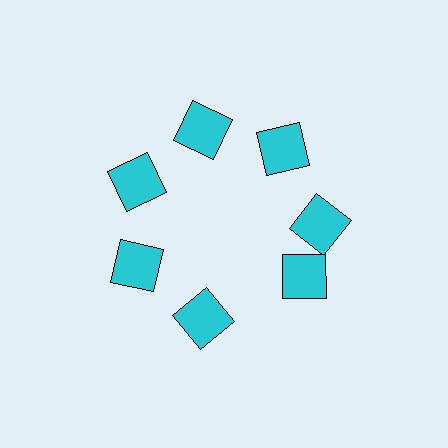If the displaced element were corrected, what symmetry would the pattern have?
It would have 7-fold rotational symmetry — the pattern would map onto itself every 51 degrees.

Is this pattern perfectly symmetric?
No. The 7 cyan squares are arranged in a ring, but one element near the 5 o'clock position is rotated out of alignment along the ring, breaking the 7-fold rotational symmetry.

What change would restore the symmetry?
The symmetry would be restored by rotating it back into even spacing with its neighbors so that all 7 squares sit at equal angles and equal distance from the center.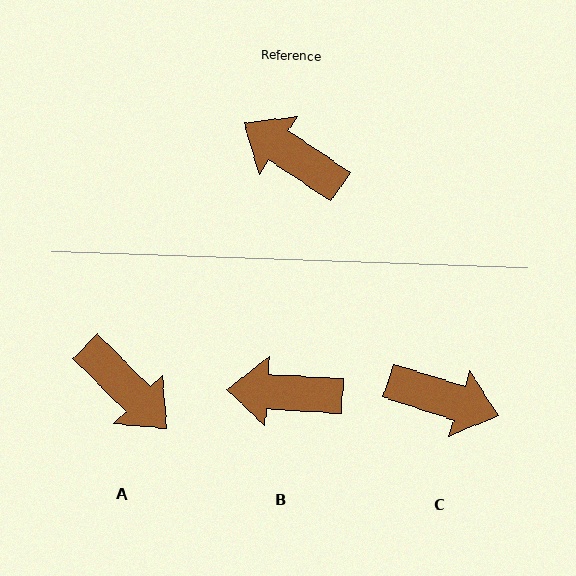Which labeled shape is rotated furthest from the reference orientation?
A, about 169 degrees away.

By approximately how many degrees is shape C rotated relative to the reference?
Approximately 165 degrees clockwise.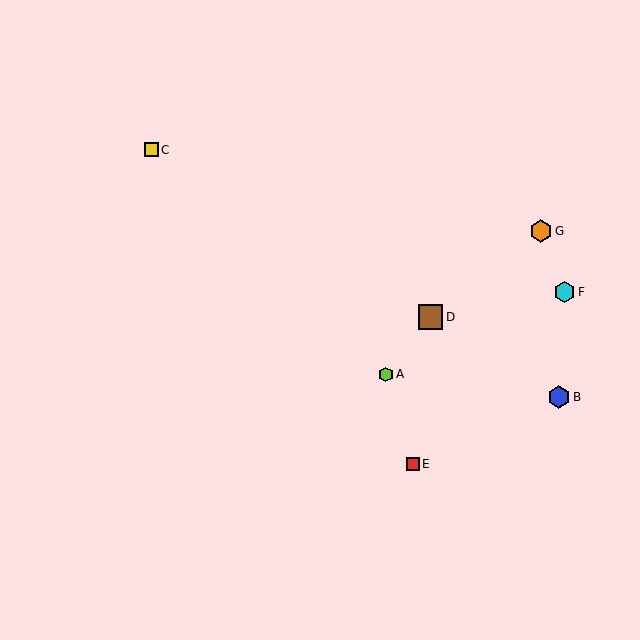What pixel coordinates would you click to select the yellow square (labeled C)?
Click at (151, 150) to select the yellow square C.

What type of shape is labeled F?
Shape F is a cyan hexagon.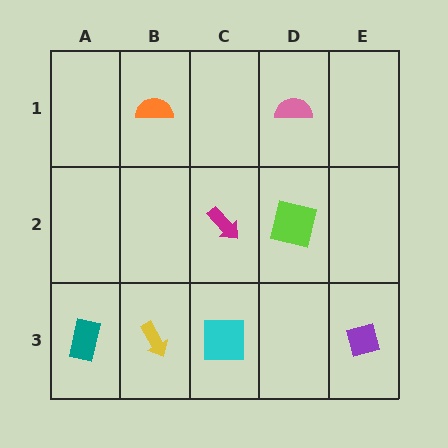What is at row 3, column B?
A yellow arrow.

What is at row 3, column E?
A purple square.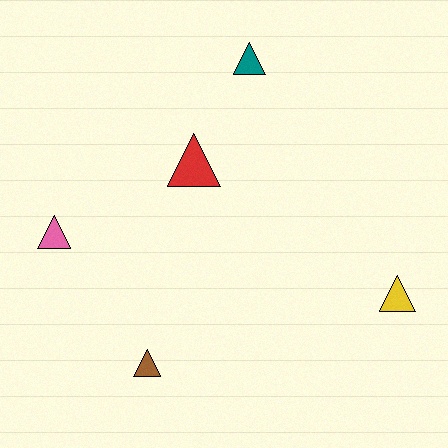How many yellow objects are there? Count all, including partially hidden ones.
There is 1 yellow object.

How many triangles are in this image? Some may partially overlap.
There are 5 triangles.